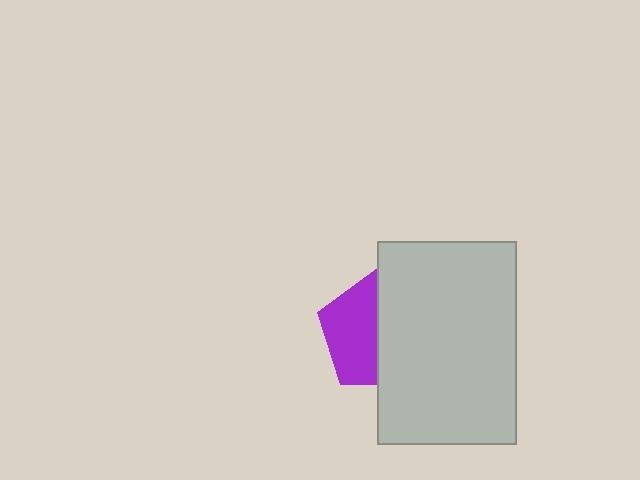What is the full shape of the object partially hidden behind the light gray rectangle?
The partially hidden object is a purple pentagon.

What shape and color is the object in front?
The object in front is a light gray rectangle.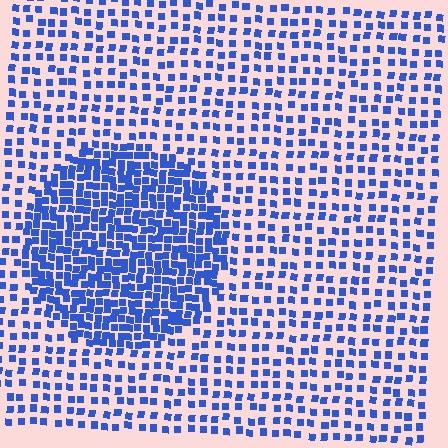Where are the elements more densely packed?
The elements are more densely packed inside the circle boundary.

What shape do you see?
I see a circle.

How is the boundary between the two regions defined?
The boundary is defined by a change in element density (approximately 2.2x ratio). All elements are the same color, size, and shape.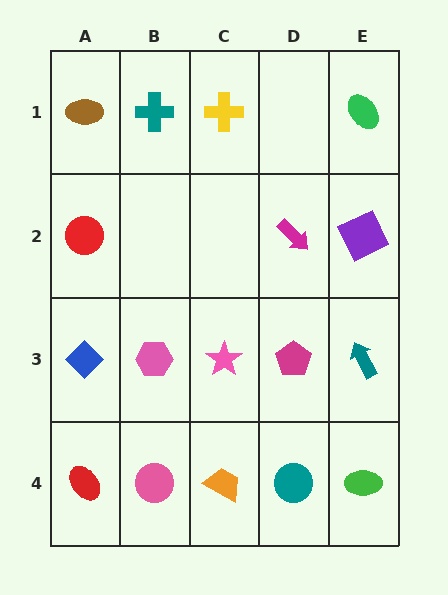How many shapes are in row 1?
4 shapes.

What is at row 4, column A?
A red ellipse.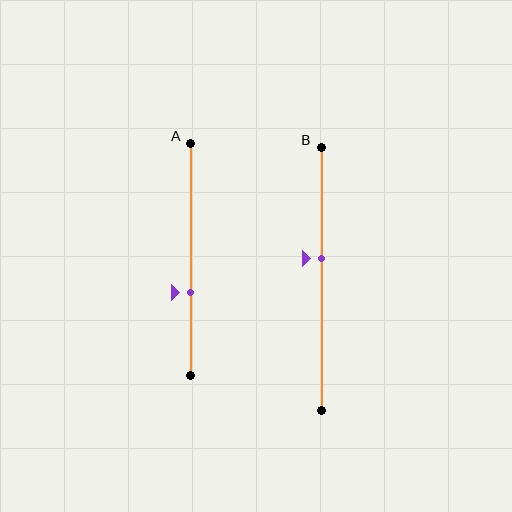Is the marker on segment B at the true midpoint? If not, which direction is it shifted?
No, the marker on segment B is shifted upward by about 8% of the segment length.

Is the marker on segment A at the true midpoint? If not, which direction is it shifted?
No, the marker on segment A is shifted downward by about 14% of the segment length.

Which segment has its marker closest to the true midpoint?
Segment B has its marker closest to the true midpoint.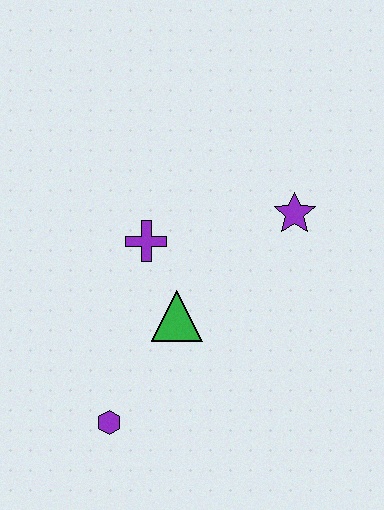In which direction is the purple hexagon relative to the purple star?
The purple hexagon is below the purple star.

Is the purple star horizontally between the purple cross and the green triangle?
No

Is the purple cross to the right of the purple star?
No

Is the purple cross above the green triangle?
Yes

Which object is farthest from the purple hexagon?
The purple star is farthest from the purple hexagon.